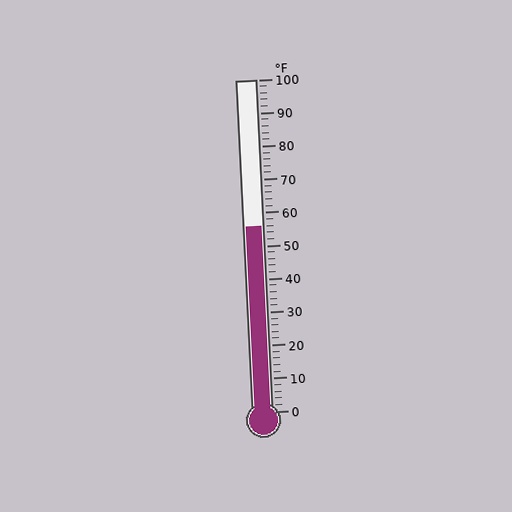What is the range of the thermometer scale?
The thermometer scale ranges from 0°F to 100°F.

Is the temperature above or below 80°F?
The temperature is below 80°F.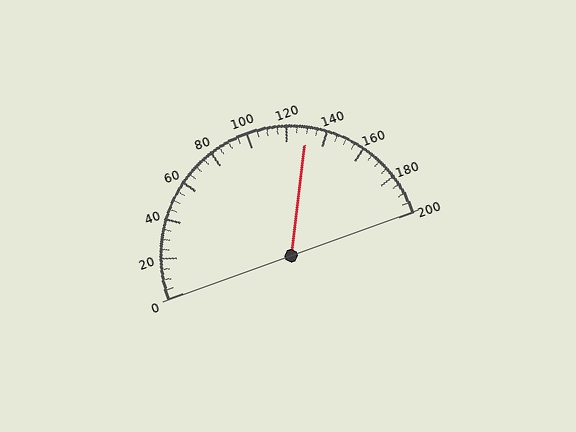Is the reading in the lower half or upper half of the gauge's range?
The reading is in the upper half of the range (0 to 200).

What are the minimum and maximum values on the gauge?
The gauge ranges from 0 to 200.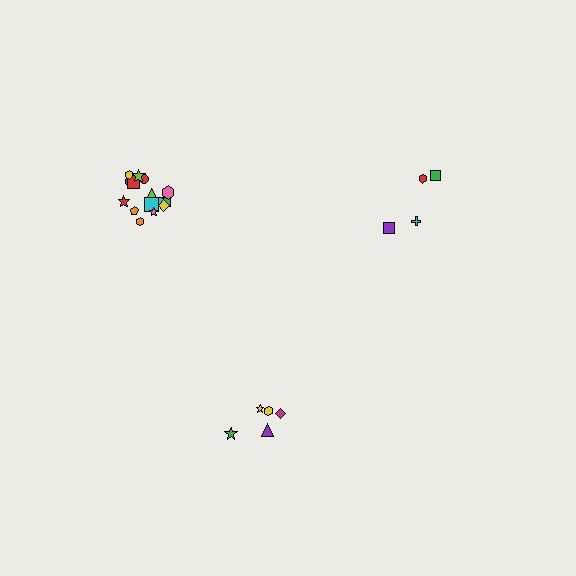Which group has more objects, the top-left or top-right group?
The top-left group.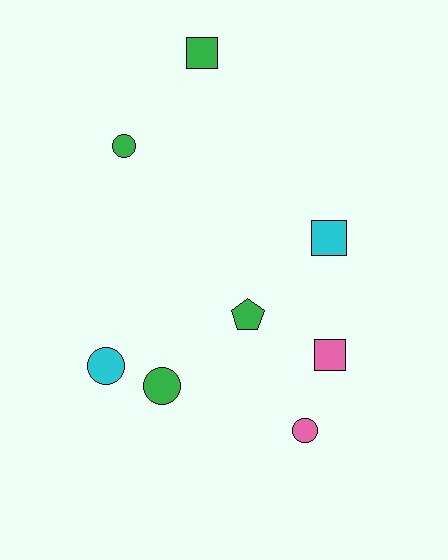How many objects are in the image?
There are 8 objects.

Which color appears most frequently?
Green, with 4 objects.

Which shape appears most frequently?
Circle, with 4 objects.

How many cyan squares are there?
There is 1 cyan square.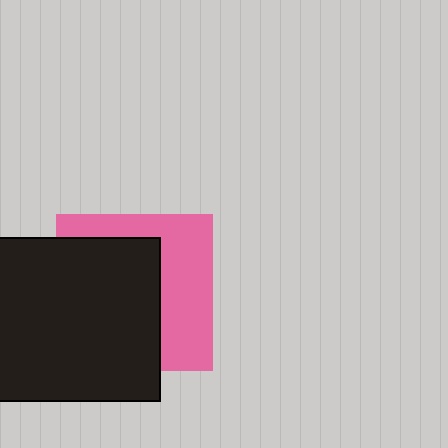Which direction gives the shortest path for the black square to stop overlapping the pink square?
Moving left gives the shortest separation.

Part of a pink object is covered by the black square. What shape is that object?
It is a square.